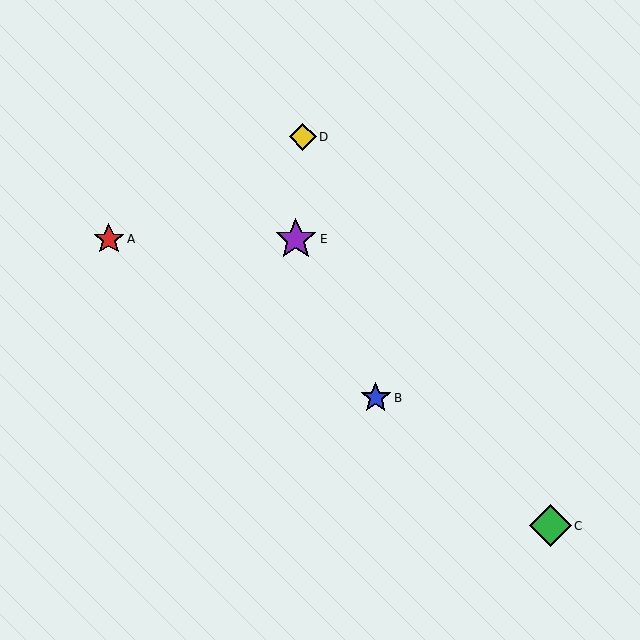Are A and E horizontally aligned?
Yes, both are at y≈239.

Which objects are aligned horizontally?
Objects A, E are aligned horizontally.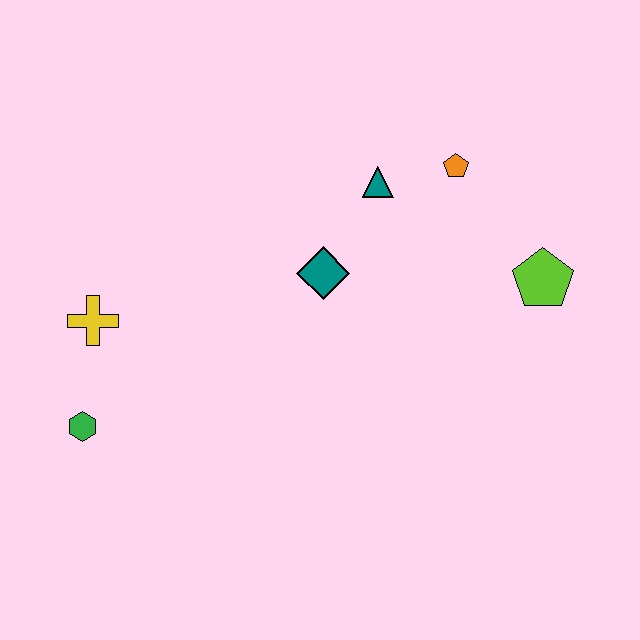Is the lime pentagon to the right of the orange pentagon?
Yes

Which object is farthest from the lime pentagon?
The green hexagon is farthest from the lime pentagon.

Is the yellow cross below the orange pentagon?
Yes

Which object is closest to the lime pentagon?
The orange pentagon is closest to the lime pentagon.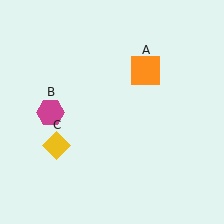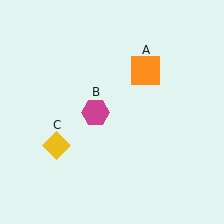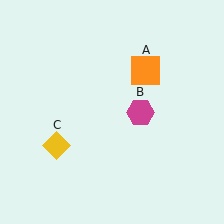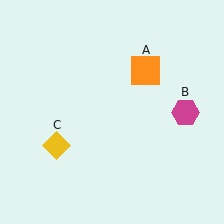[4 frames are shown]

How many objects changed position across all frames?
1 object changed position: magenta hexagon (object B).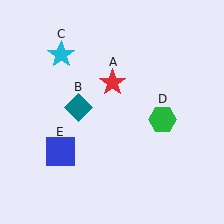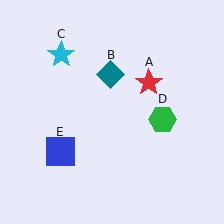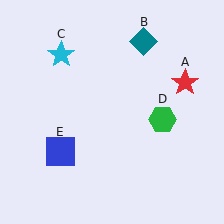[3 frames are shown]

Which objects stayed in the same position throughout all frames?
Cyan star (object C) and green hexagon (object D) and blue square (object E) remained stationary.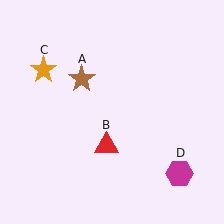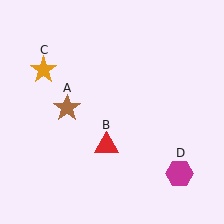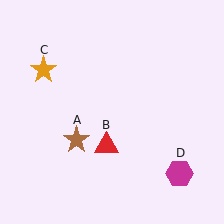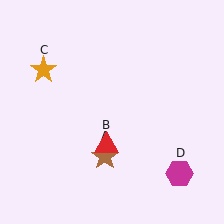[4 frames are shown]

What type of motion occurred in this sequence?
The brown star (object A) rotated counterclockwise around the center of the scene.